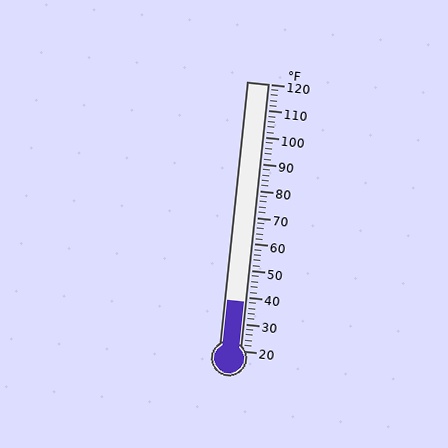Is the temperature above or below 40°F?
The temperature is below 40°F.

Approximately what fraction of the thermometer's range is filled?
The thermometer is filled to approximately 20% of its range.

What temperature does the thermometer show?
The thermometer shows approximately 38°F.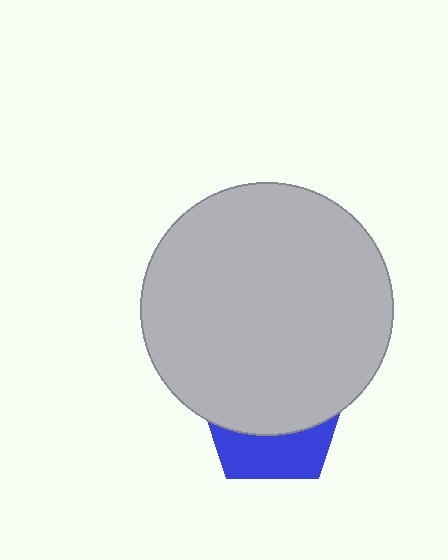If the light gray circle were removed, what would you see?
You would see the complete blue pentagon.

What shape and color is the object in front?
The object in front is a light gray circle.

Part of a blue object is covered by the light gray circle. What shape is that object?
It is a pentagon.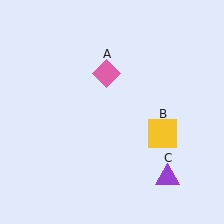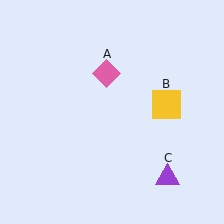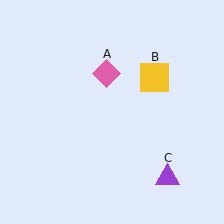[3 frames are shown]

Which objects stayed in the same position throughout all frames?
Pink diamond (object A) and purple triangle (object C) remained stationary.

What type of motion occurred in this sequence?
The yellow square (object B) rotated counterclockwise around the center of the scene.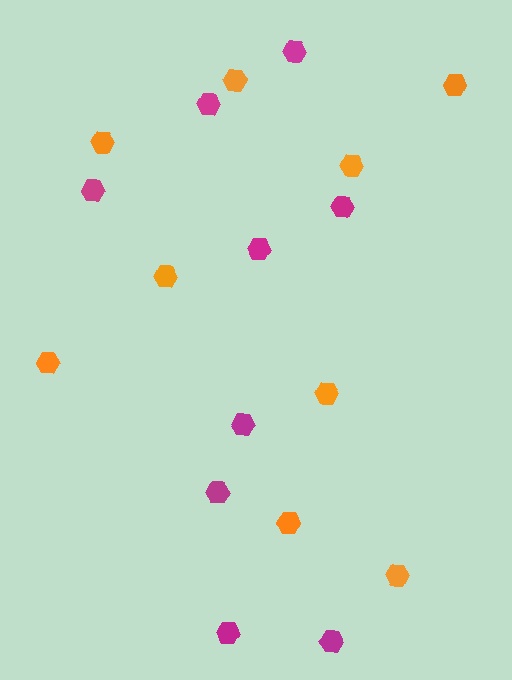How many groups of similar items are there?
There are 2 groups: one group of orange hexagons (9) and one group of magenta hexagons (9).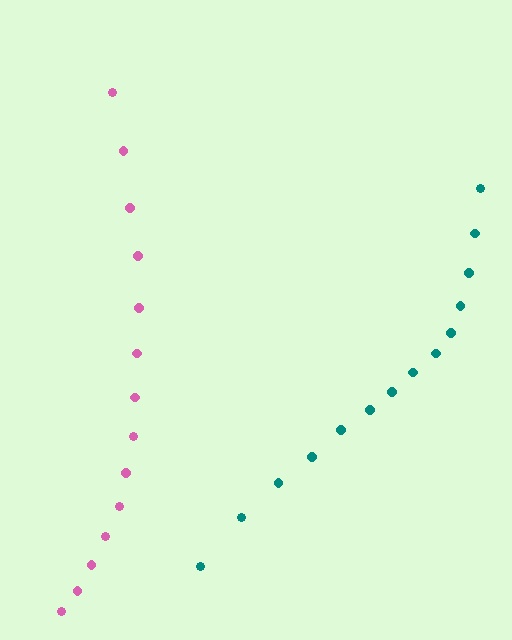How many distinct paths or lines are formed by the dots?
There are 2 distinct paths.